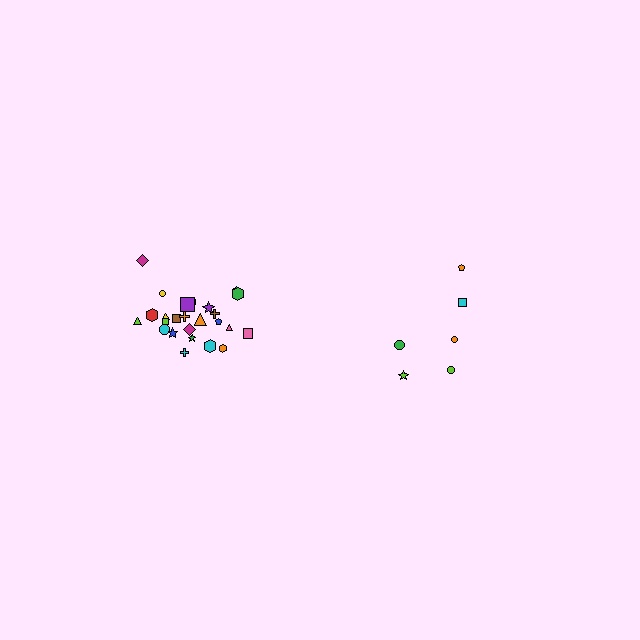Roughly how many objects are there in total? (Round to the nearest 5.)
Roughly 30 objects in total.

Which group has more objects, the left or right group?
The left group.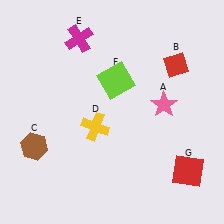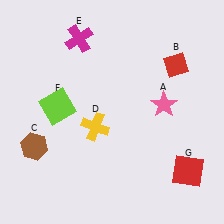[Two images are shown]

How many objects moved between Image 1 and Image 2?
1 object moved between the two images.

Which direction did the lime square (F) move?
The lime square (F) moved left.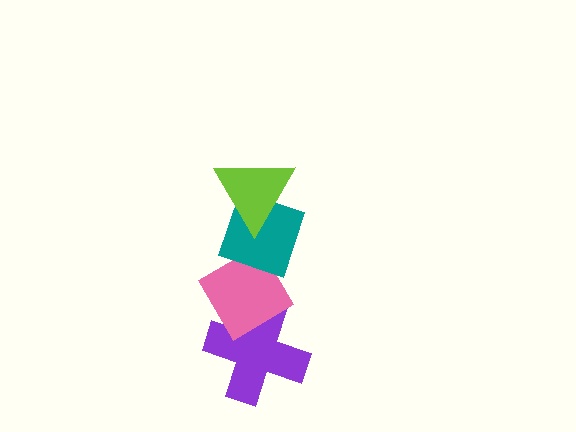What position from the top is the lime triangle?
The lime triangle is 1st from the top.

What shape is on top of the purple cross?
The pink diamond is on top of the purple cross.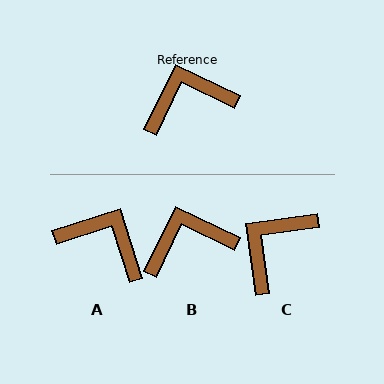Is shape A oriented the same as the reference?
No, it is off by about 47 degrees.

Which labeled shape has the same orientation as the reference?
B.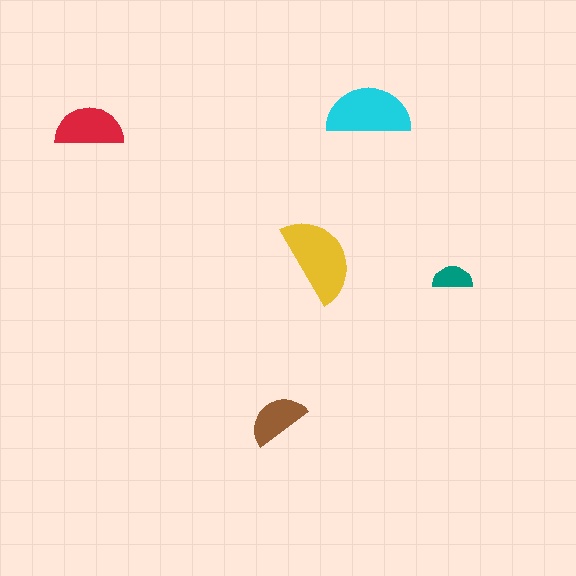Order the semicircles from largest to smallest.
the yellow one, the cyan one, the red one, the brown one, the teal one.